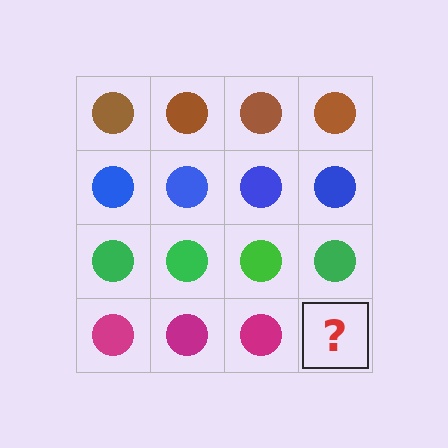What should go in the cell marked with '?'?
The missing cell should contain a magenta circle.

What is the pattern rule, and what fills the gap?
The rule is that each row has a consistent color. The gap should be filled with a magenta circle.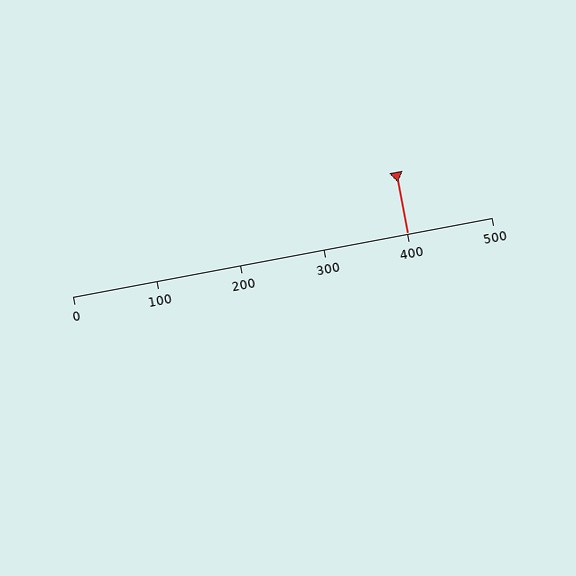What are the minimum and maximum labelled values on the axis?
The axis runs from 0 to 500.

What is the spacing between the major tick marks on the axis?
The major ticks are spaced 100 apart.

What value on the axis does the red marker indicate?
The marker indicates approximately 400.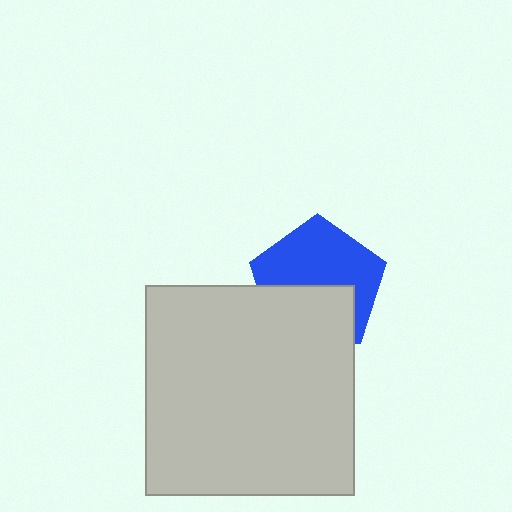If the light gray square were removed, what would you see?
You would see the complete blue pentagon.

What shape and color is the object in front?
The object in front is a light gray square.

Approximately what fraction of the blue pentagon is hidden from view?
Roughly 42% of the blue pentagon is hidden behind the light gray square.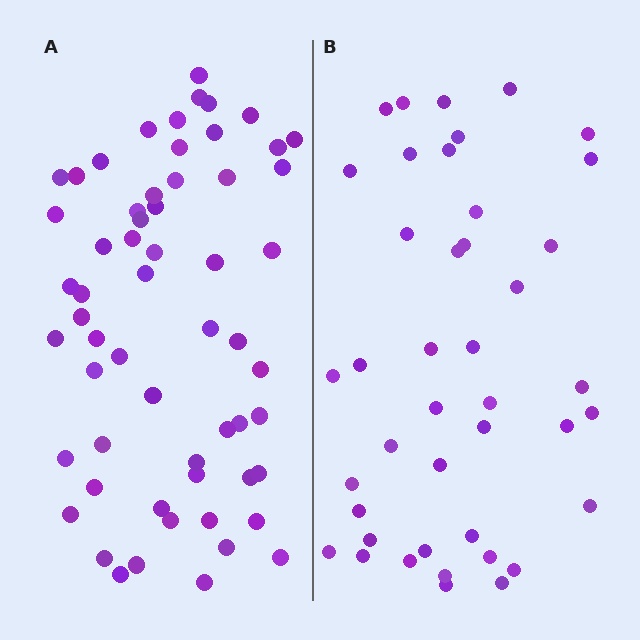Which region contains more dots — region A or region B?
Region A (the left region) has more dots.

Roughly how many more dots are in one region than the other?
Region A has approximately 15 more dots than region B.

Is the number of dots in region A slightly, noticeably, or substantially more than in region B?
Region A has noticeably more, but not dramatically so. The ratio is roughly 1.4 to 1.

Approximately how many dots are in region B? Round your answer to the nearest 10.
About 40 dots. (The exact count is 42, which rounds to 40.)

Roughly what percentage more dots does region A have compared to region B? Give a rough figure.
About 40% more.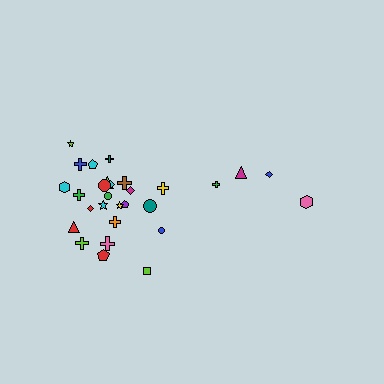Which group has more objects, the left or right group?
The left group.